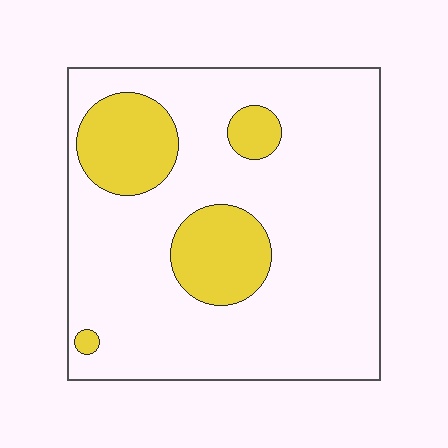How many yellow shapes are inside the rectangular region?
4.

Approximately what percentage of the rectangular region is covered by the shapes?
Approximately 20%.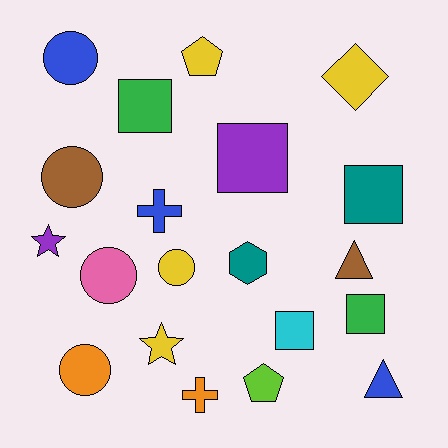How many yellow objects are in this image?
There are 4 yellow objects.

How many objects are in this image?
There are 20 objects.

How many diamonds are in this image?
There is 1 diamond.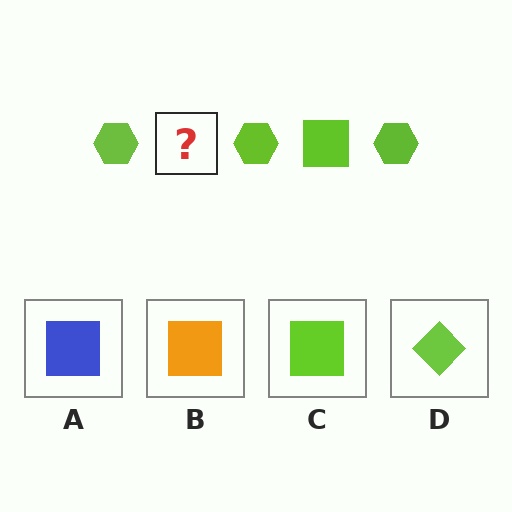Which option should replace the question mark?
Option C.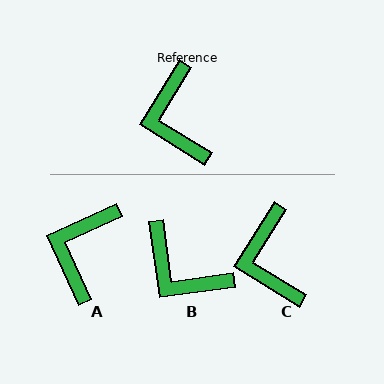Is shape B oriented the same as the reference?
No, it is off by about 40 degrees.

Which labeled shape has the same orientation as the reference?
C.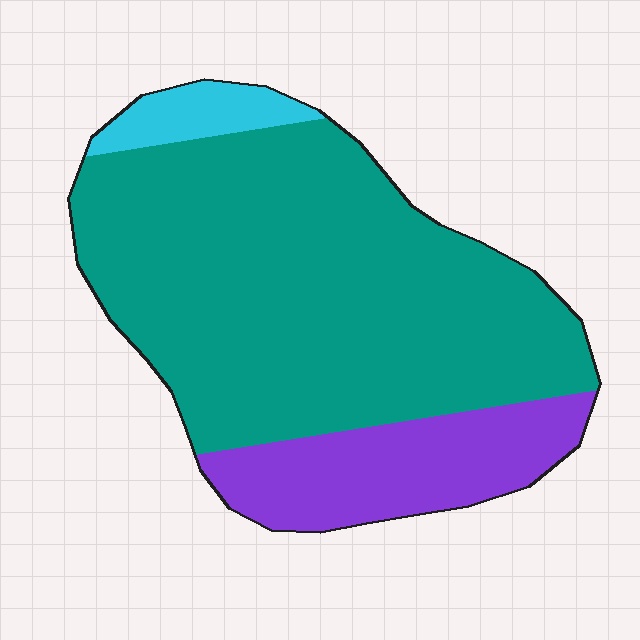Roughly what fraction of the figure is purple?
Purple covers about 20% of the figure.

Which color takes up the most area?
Teal, at roughly 75%.